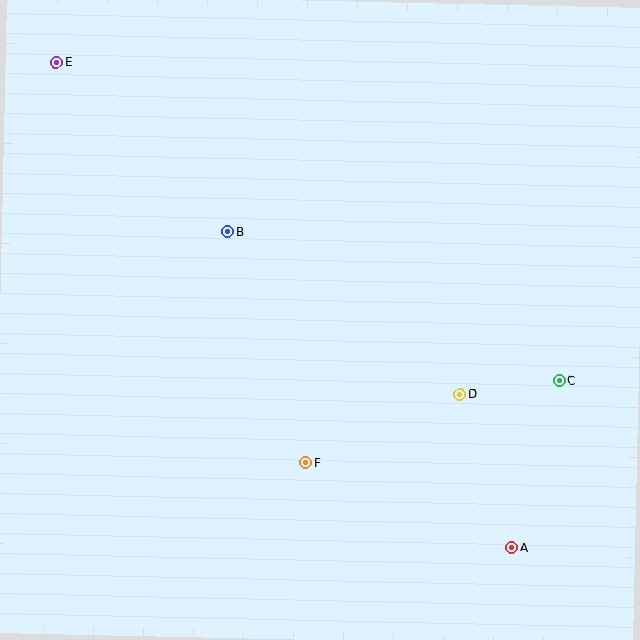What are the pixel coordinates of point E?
Point E is at (56, 62).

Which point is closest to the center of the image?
Point B at (228, 232) is closest to the center.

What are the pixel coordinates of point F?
Point F is at (306, 462).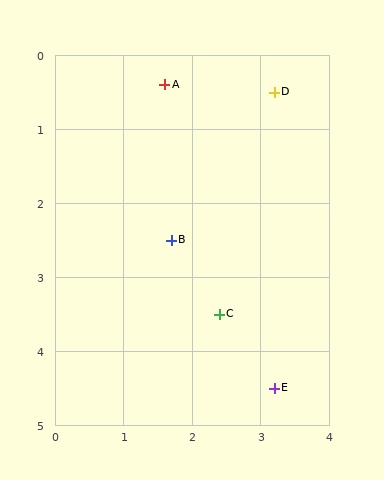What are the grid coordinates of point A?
Point A is at approximately (1.6, 0.4).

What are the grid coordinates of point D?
Point D is at approximately (3.2, 0.5).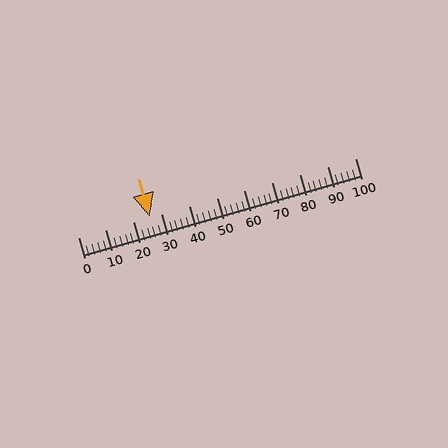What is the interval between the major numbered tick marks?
The major tick marks are spaced 10 units apart.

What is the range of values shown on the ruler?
The ruler shows values from 0 to 100.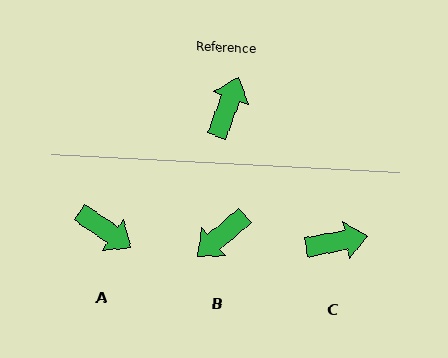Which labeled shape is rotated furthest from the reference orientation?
B, about 150 degrees away.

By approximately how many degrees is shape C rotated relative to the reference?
Approximately 59 degrees clockwise.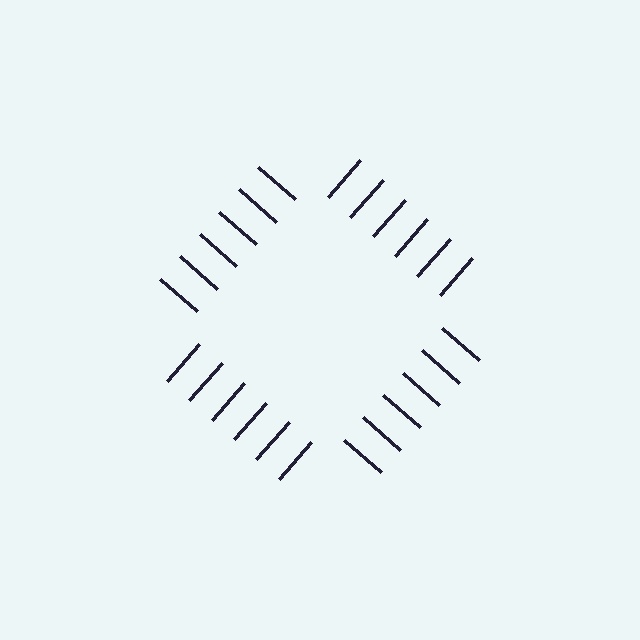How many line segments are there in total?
24 — 6 along each of the 4 edges.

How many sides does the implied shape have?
4 sides — the line-ends trace a square.